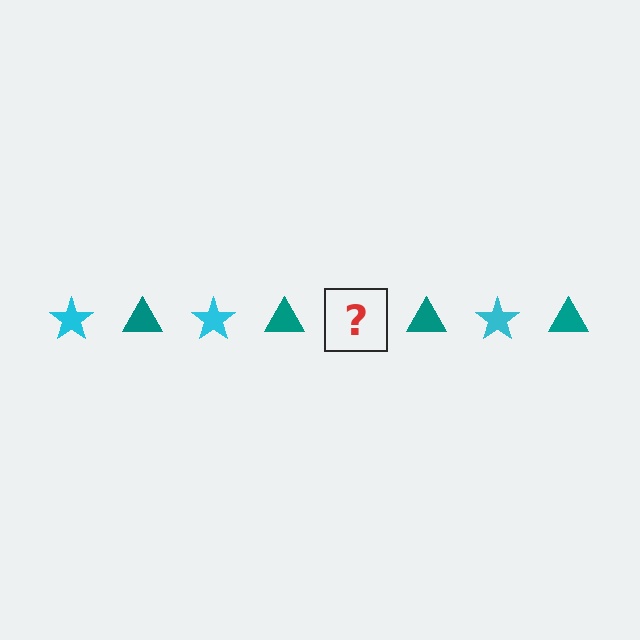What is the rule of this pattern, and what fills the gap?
The rule is that the pattern alternates between cyan star and teal triangle. The gap should be filled with a cyan star.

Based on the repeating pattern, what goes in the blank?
The blank should be a cyan star.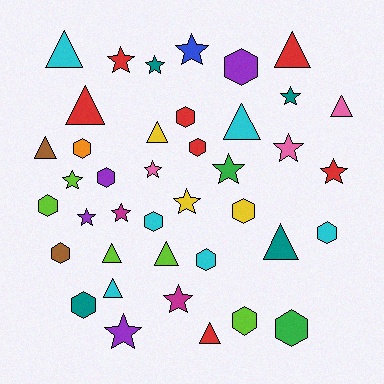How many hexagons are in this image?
There are 14 hexagons.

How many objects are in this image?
There are 40 objects.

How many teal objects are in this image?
There are 4 teal objects.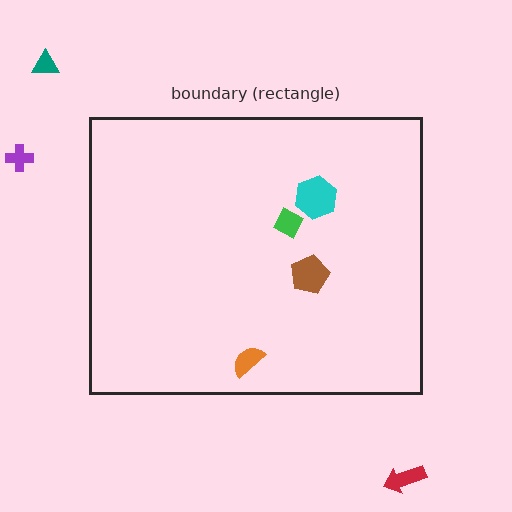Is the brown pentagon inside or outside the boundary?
Inside.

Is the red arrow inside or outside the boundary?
Outside.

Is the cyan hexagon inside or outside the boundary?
Inside.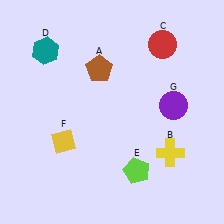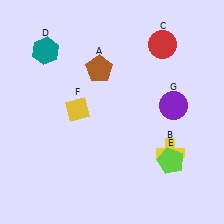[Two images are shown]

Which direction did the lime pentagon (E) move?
The lime pentagon (E) moved right.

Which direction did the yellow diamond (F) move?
The yellow diamond (F) moved up.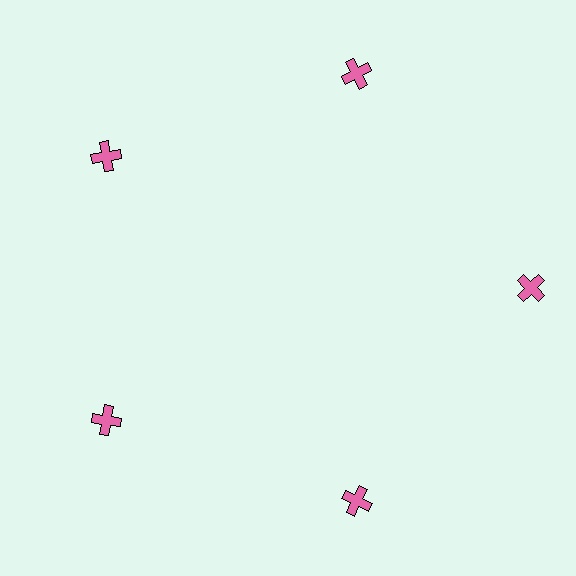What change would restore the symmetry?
The symmetry would be restored by moving it inward, back onto the ring so that all 5 crosses sit at equal angles and equal distance from the center.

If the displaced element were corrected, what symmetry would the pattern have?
It would have 5-fold rotational symmetry — the pattern would map onto itself every 72 degrees.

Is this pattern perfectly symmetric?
No. The 5 pink crosses are arranged in a ring, but one element near the 3 o'clock position is pushed outward from the center, breaking the 5-fold rotational symmetry.